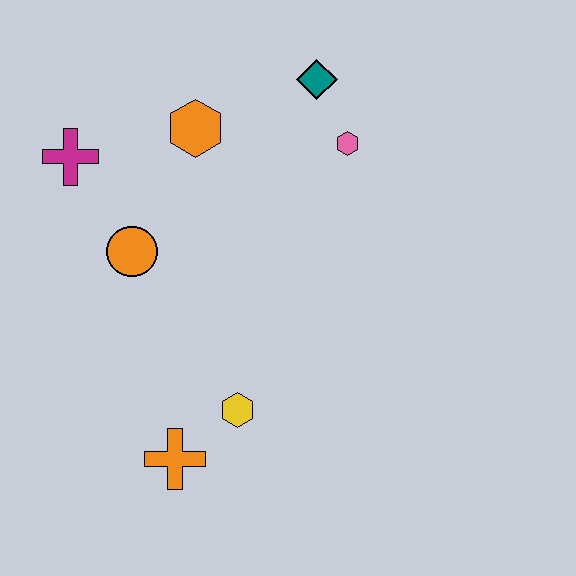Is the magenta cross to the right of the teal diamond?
No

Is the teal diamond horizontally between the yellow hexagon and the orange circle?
No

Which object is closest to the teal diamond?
The pink hexagon is closest to the teal diamond.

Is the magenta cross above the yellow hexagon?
Yes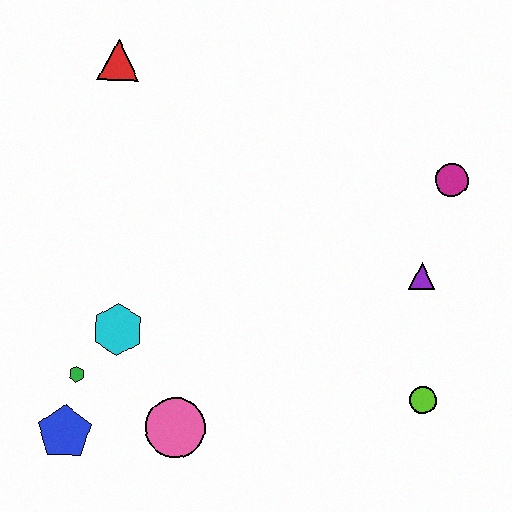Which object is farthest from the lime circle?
The red triangle is farthest from the lime circle.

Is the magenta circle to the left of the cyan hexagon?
No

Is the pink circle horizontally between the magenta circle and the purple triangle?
No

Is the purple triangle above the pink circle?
Yes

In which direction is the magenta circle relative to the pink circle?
The magenta circle is to the right of the pink circle.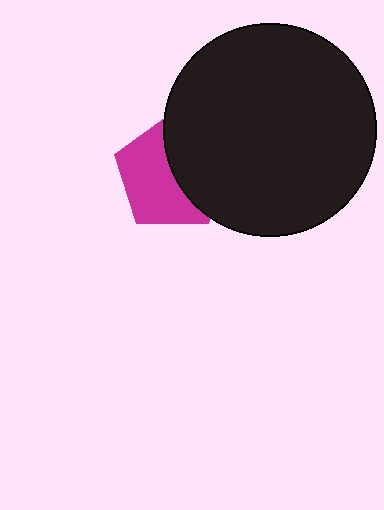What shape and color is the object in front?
The object in front is a black circle.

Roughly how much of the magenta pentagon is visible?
About half of it is visible (roughly 55%).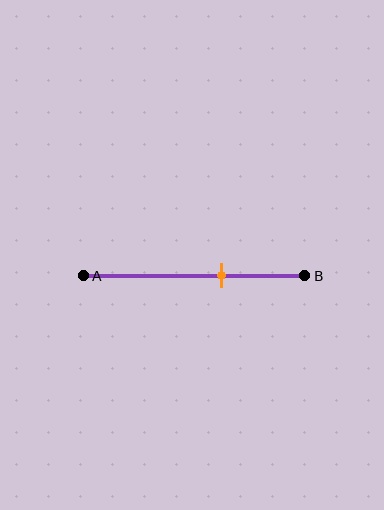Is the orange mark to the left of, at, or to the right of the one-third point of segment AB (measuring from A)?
The orange mark is to the right of the one-third point of segment AB.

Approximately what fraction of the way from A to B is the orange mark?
The orange mark is approximately 60% of the way from A to B.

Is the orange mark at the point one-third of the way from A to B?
No, the mark is at about 60% from A, not at the 33% one-third point.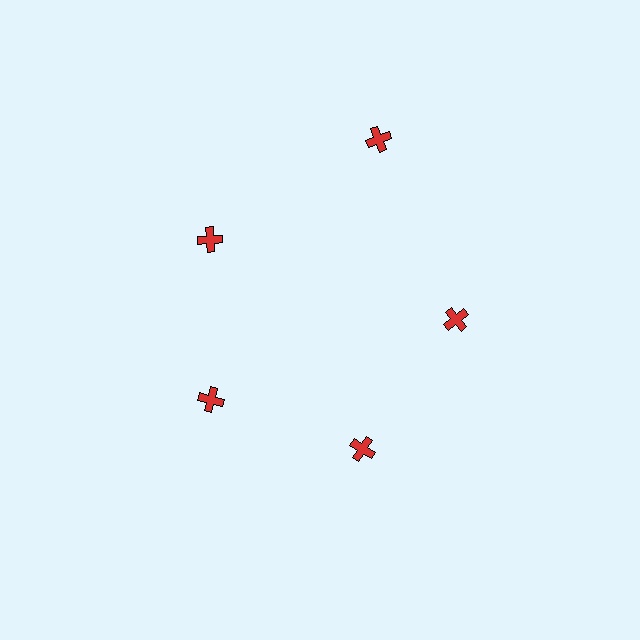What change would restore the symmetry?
The symmetry would be restored by moving it inward, back onto the ring so that all 5 crosses sit at equal angles and equal distance from the center.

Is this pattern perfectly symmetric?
No. The 5 red crosses are arranged in a ring, but one element near the 1 o'clock position is pushed outward from the center, breaking the 5-fold rotational symmetry.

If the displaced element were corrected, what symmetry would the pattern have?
It would have 5-fold rotational symmetry — the pattern would map onto itself every 72 degrees.